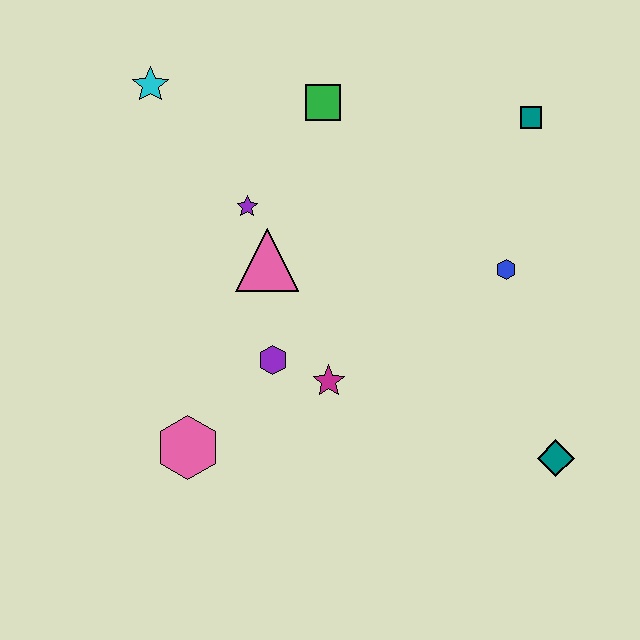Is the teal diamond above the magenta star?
No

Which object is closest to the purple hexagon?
The magenta star is closest to the purple hexagon.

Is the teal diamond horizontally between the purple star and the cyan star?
No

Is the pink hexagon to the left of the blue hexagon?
Yes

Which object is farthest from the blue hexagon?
The cyan star is farthest from the blue hexagon.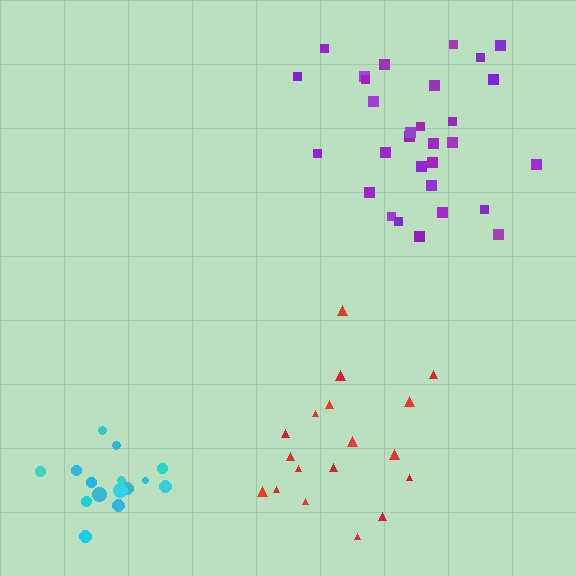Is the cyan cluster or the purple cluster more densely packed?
Cyan.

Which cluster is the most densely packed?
Cyan.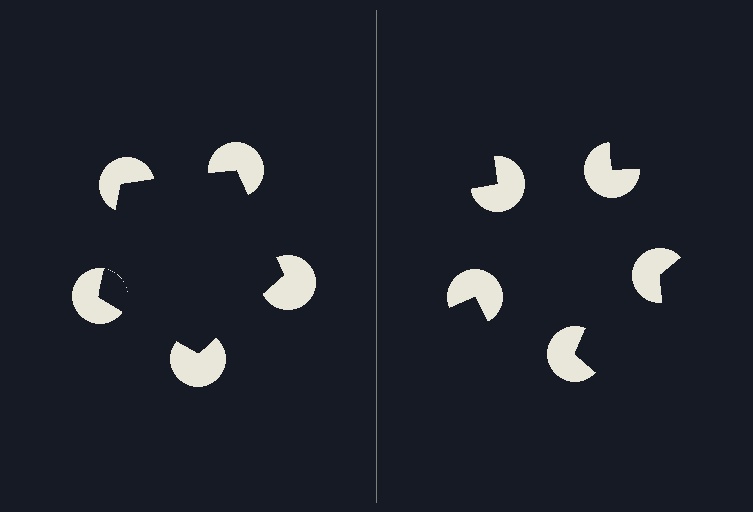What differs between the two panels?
The pac-man discs are positioned identically on both sides; only the wedge orientations differ. On the left they align to a pentagon; on the right they are misaligned.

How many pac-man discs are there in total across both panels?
10 — 5 on each side.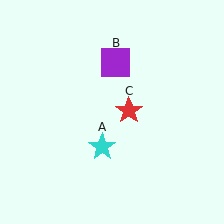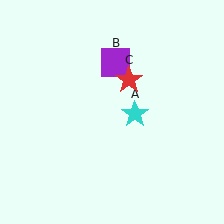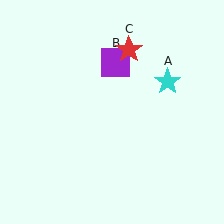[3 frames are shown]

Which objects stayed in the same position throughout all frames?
Purple square (object B) remained stationary.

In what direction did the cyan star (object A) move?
The cyan star (object A) moved up and to the right.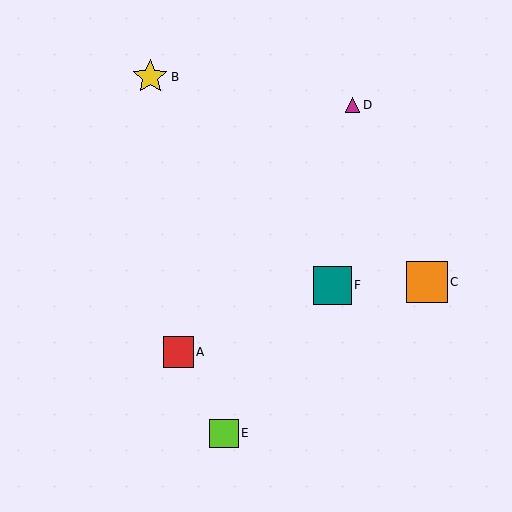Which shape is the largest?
The orange square (labeled C) is the largest.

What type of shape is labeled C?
Shape C is an orange square.